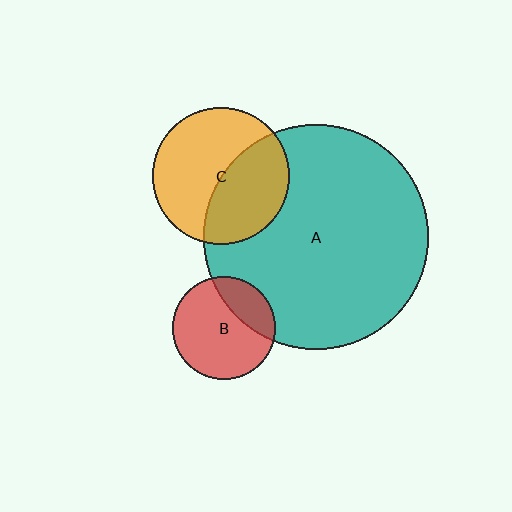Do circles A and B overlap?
Yes.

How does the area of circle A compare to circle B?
Approximately 4.8 times.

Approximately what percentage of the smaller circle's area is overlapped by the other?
Approximately 25%.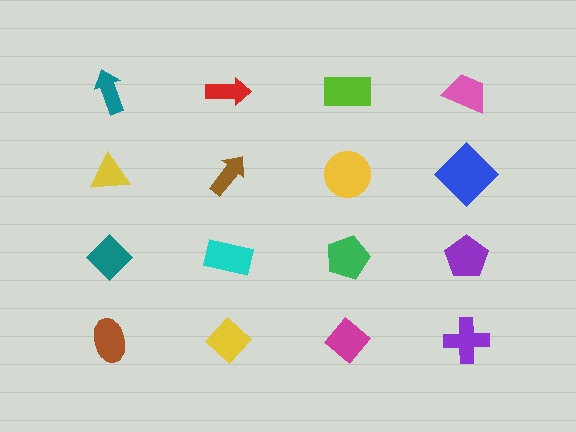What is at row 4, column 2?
A yellow diamond.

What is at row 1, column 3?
A lime rectangle.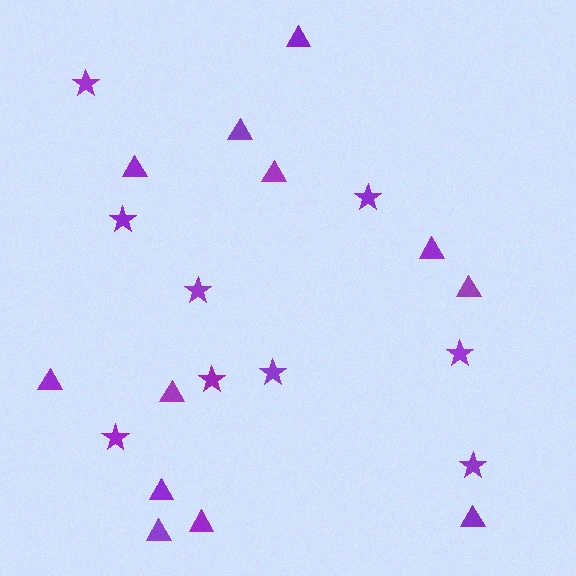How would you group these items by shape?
There are 2 groups: one group of triangles (12) and one group of stars (9).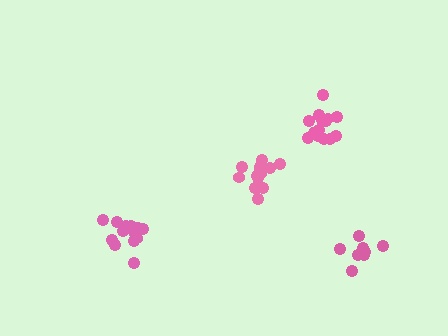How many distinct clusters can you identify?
There are 4 distinct clusters.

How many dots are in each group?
Group 1: 13 dots, Group 2: 8 dots, Group 3: 13 dots, Group 4: 14 dots (48 total).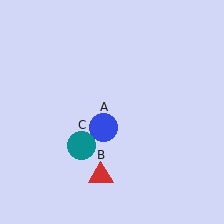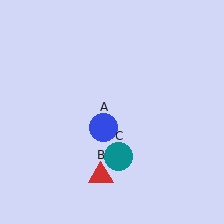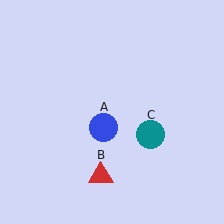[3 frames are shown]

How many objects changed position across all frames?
1 object changed position: teal circle (object C).